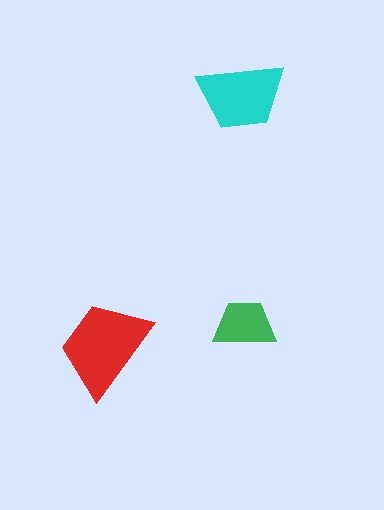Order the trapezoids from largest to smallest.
the red one, the cyan one, the green one.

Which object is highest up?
The cyan trapezoid is topmost.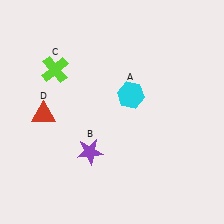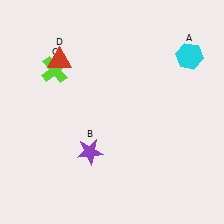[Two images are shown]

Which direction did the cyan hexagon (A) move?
The cyan hexagon (A) moved right.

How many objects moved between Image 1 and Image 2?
2 objects moved between the two images.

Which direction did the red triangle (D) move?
The red triangle (D) moved up.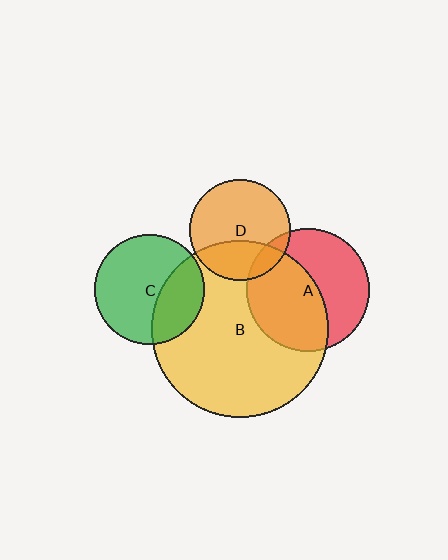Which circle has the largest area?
Circle B (yellow).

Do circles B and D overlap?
Yes.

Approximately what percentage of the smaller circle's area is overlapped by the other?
Approximately 30%.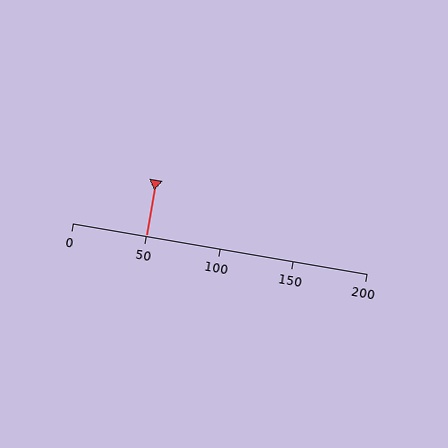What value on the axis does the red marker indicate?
The marker indicates approximately 50.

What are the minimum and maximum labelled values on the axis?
The axis runs from 0 to 200.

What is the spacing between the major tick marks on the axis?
The major ticks are spaced 50 apart.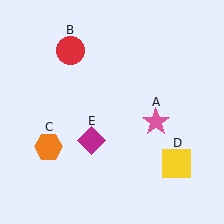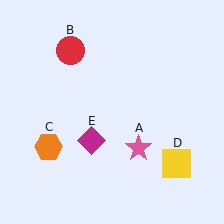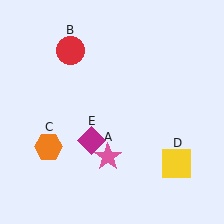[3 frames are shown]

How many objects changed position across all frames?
1 object changed position: pink star (object A).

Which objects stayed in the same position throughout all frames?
Red circle (object B) and orange hexagon (object C) and yellow square (object D) and magenta diamond (object E) remained stationary.